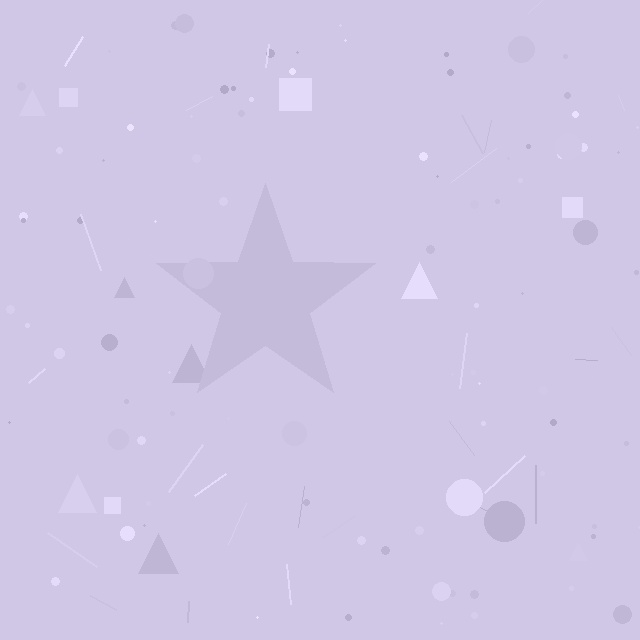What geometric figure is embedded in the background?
A star is embedded in the background.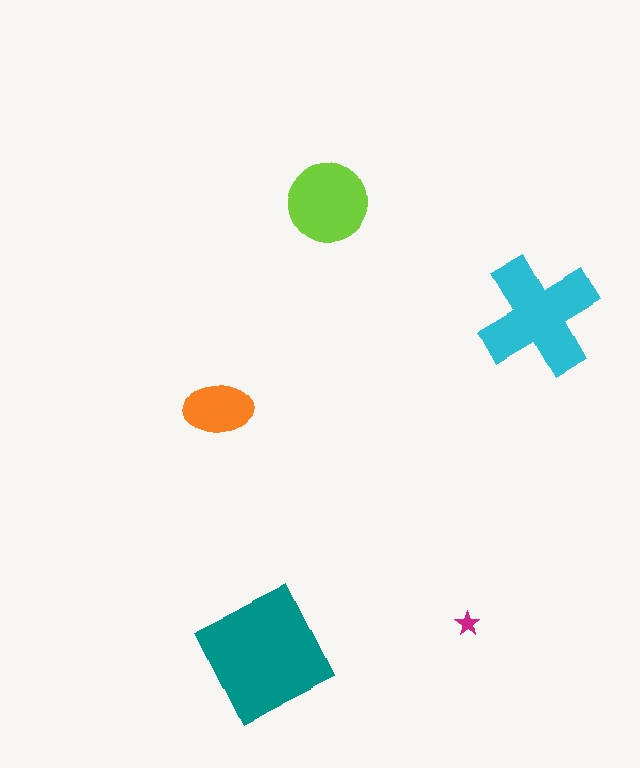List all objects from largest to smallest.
The teal square, the cyan cross, the lime circle, the orange ellipse, the magenta star.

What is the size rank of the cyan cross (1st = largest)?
2nd.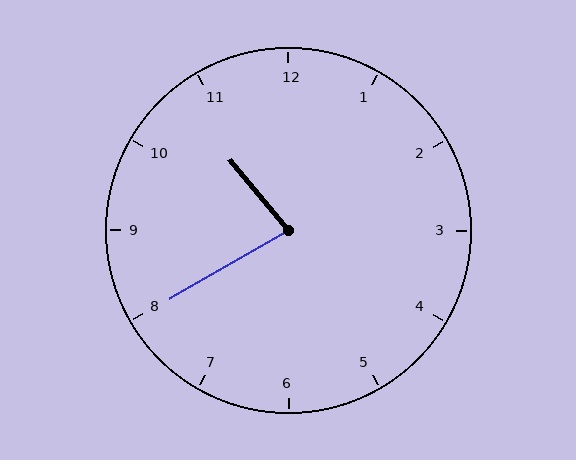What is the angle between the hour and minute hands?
Approximately 80 degrees.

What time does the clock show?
10:40.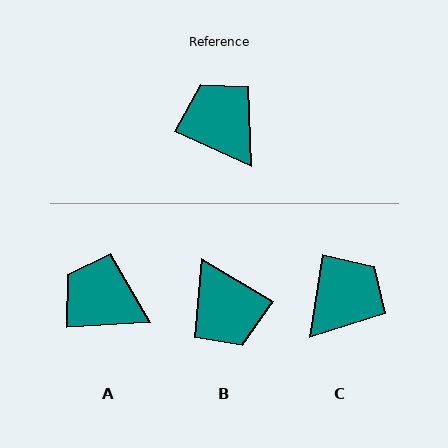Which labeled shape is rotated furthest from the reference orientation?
B, about 173 degrees away.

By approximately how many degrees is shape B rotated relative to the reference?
Approximately 173 degrees counter-clockwise.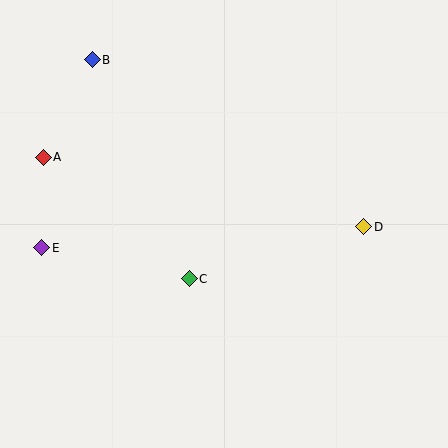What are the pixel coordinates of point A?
Point A is at (43, 157).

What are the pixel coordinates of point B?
Point B is at (92, 60).